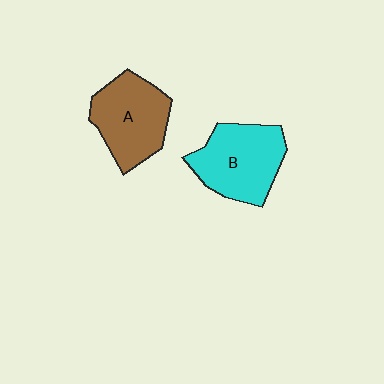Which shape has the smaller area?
Shape A (brown).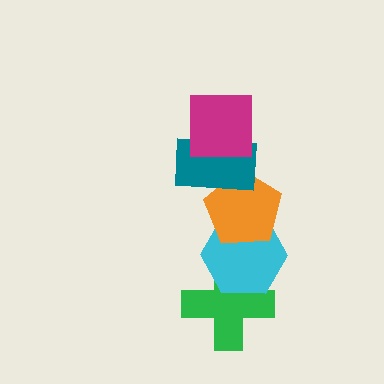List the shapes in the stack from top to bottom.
From top to bottom: the magenta square, the teal rectangle, the orange pentagon, the cyan hexagon, the green cross.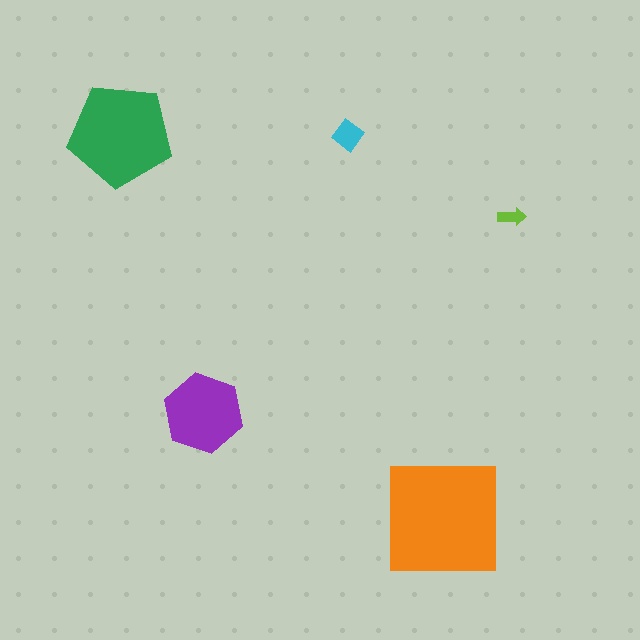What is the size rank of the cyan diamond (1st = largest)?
4th.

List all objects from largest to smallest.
The orange square, the green pentagon, the purple hexagon, the cyan diamond, the lime arrow.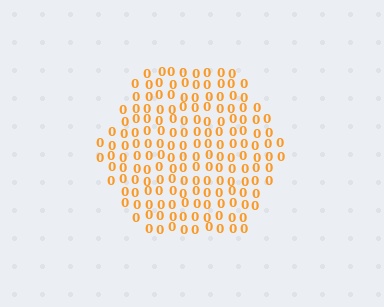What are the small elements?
The small elements are digit 0's.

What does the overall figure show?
The overall figure shows a hexagon.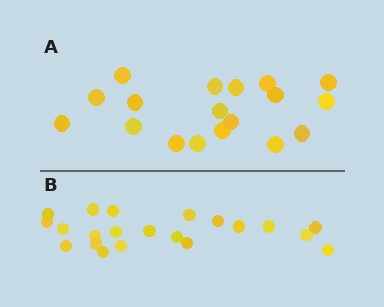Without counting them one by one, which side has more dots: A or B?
Region B (the bottom region) has more dots.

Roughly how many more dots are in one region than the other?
Region B has just a few more — roughly 2 or 3 more dots than region A.